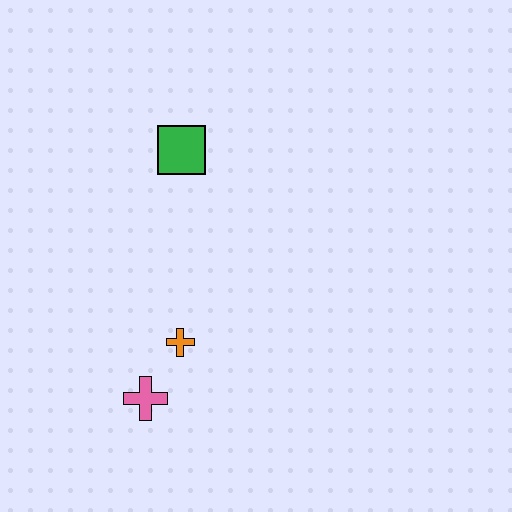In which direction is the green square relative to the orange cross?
The green square is above the orange cross.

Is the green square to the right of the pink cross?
Yes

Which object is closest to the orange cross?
The pink cross is closest to the orange cross.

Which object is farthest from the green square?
The pink cross is farthest from the green square.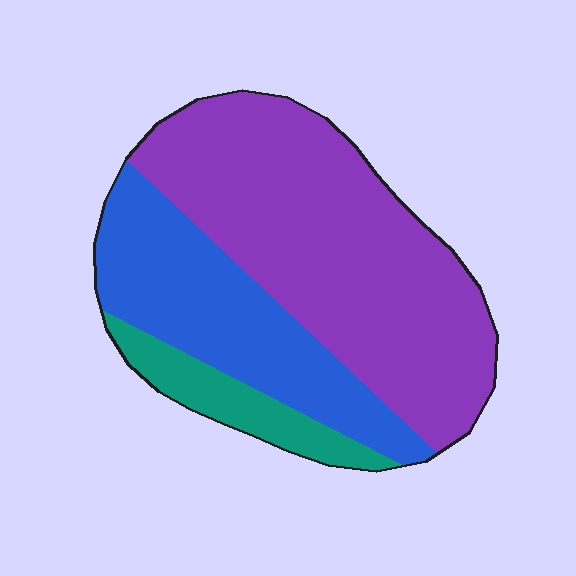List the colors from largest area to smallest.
From largest to smallest: purple, blue, teal.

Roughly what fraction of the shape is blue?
Blue takes up about one third (1/3) of the shape.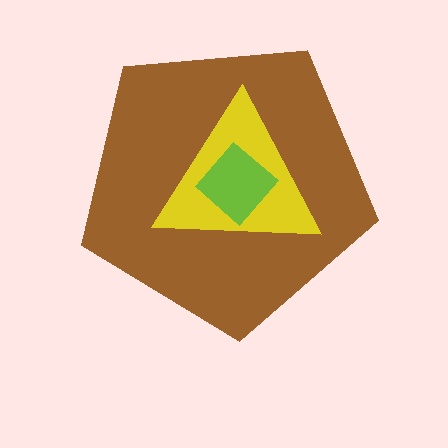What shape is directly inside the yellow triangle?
The lime diamond.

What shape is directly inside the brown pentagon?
The yellow triangle.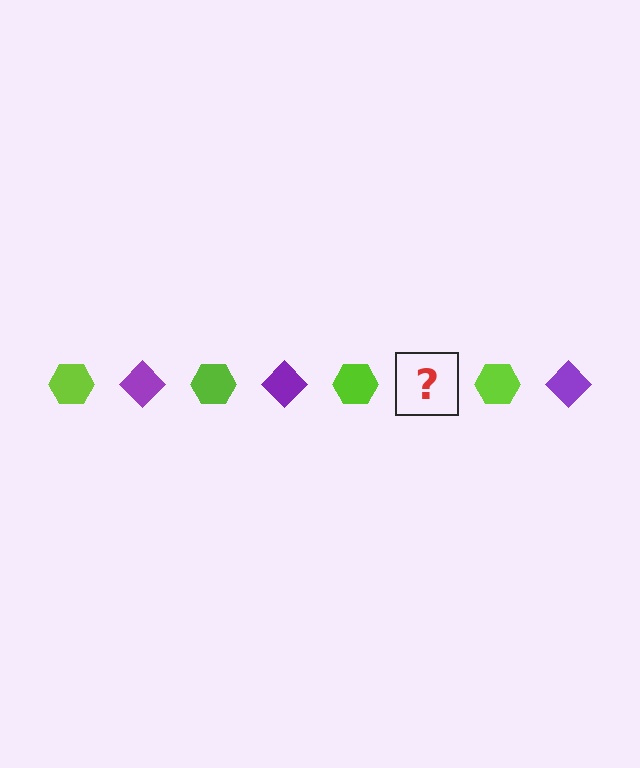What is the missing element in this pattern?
The missing element is a purple diamond.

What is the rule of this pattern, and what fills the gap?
The rule is that the pattern alternates between lime hexagon and purple diamond. The gap should be filled with a purple diamond.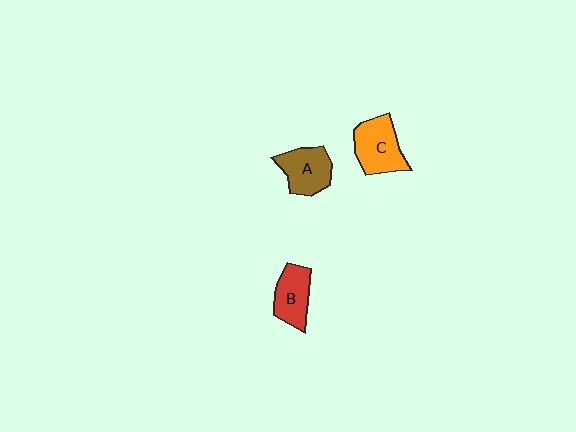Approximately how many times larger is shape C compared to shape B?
Approximately 1.2 times.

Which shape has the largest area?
Shape C (orange).